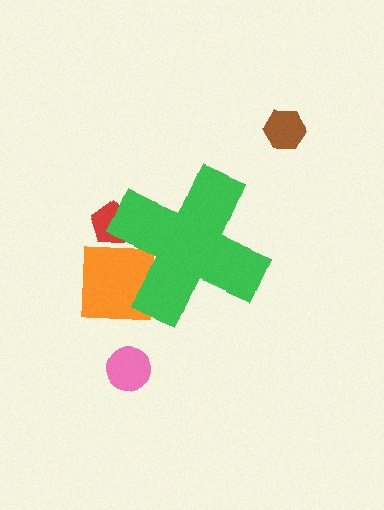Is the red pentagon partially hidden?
Yes, the red pentagon is partially hidden behind the green cross.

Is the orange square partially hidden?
Yes, the orange square is partially hidden behind the green cross.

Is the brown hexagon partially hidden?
No, the brown hexagon is fully visible.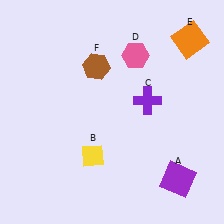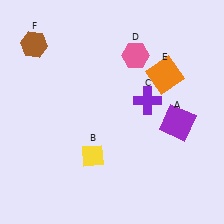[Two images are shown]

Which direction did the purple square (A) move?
The purple square (A) moved up.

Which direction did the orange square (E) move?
The orange square (E) moved down.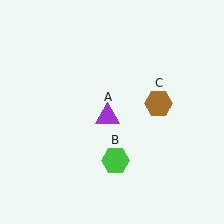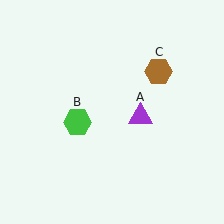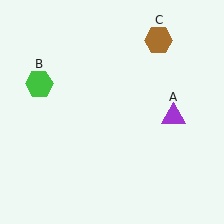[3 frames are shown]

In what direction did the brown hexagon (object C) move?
The brown hexagon (object C) moved up.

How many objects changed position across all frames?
3 objects changed position: purple triangle (object A), green hexagon (object B), brown hexagon (object C).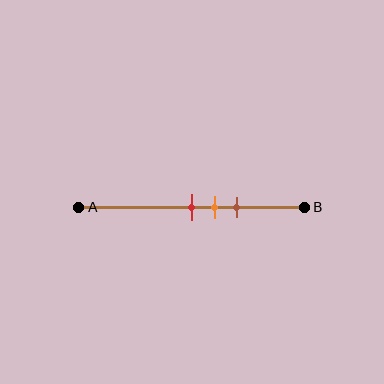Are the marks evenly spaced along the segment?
Yes, the marks are approximately evenly spaced.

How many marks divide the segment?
There are 3 marks dividing the segment.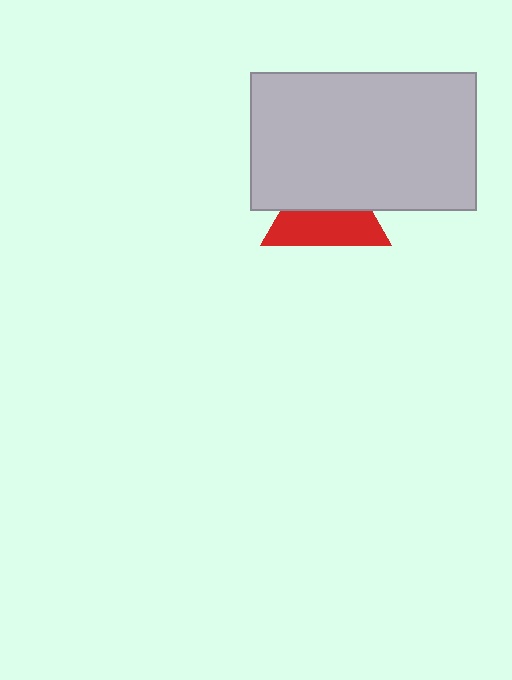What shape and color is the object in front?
The object in front is a light gray rectangle.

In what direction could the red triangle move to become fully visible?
The red triangle could move down. That would shift it out from behind the light gray rectangle entirely.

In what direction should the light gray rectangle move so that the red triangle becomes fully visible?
The light gray rectangle should move up. That is the shortest direction to clear the overlap and leave the red triangle fully visible.